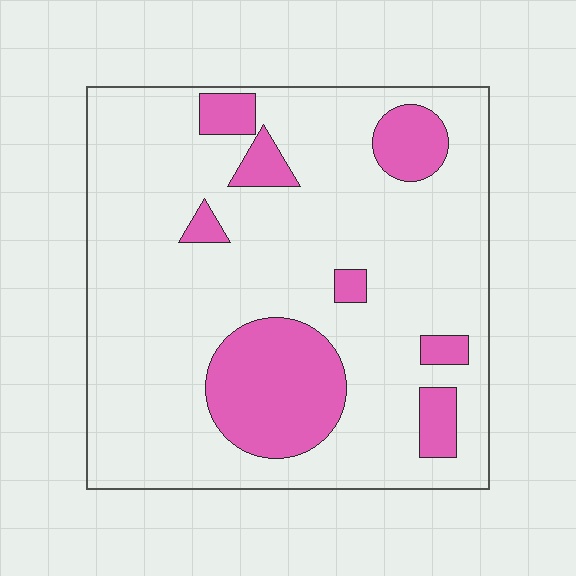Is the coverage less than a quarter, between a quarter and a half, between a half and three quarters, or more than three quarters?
Less than a quarter.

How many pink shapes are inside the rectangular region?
8.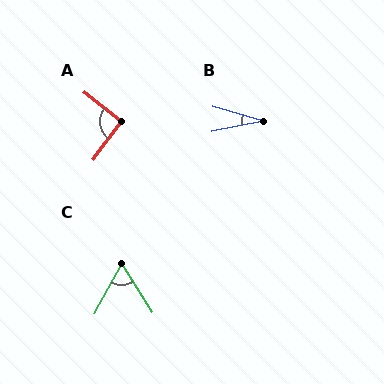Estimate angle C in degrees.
Approximately 61 degrees.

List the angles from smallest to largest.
B (27°), C (61°), A (91°).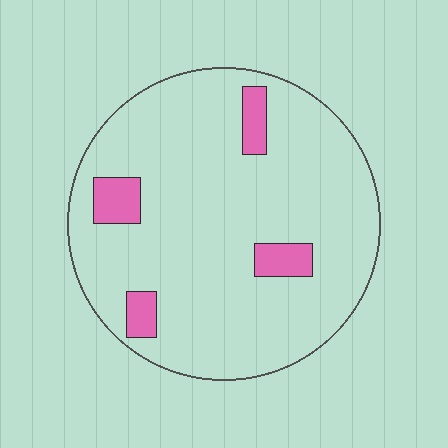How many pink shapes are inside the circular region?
4.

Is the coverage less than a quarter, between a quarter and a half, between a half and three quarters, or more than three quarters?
Less than a quarter.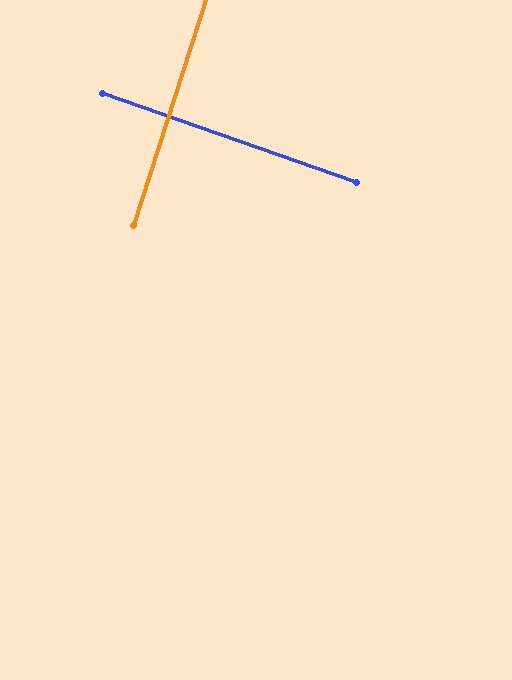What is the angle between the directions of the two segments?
Approximately 88 degrees.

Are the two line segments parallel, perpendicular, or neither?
Perpendicular — they meet at approximately 88°.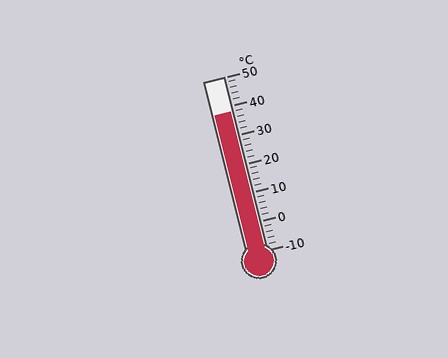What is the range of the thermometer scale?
The thermometer scale ranges from -10°C to 50°C.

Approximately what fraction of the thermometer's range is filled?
The thermometer is filled to approximately 80% of its range.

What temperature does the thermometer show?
The thermometer shows approximately 38°C.